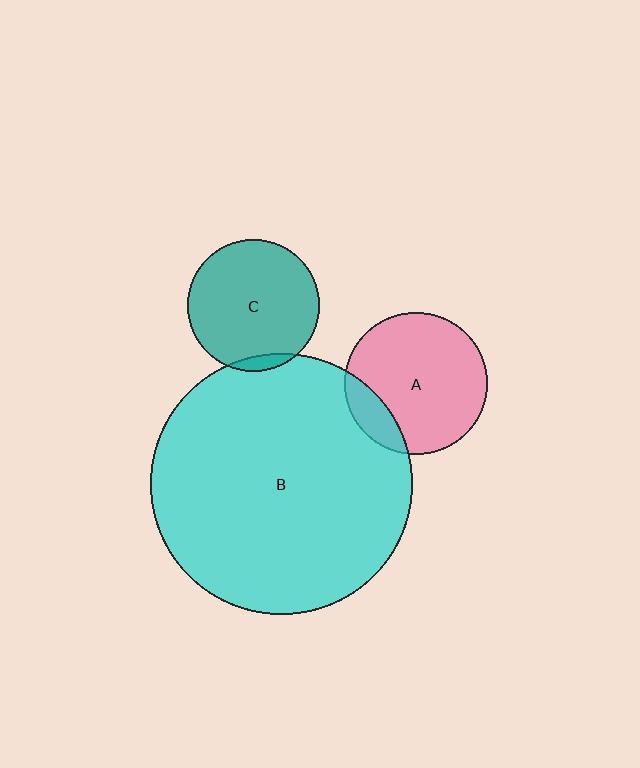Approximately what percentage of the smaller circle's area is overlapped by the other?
Approximately 15%.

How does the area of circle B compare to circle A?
Approximately 3.4 times.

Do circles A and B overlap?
Yes.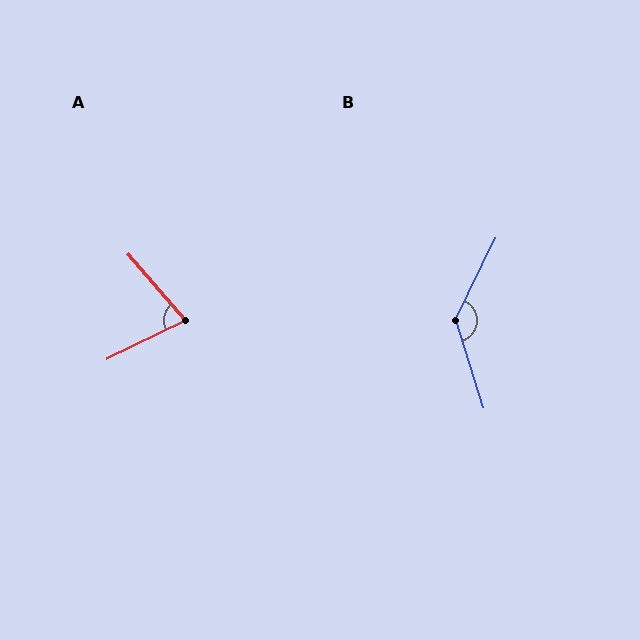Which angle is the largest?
B, at approximately 136 degrees.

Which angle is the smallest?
A, at approximately 76 degrees.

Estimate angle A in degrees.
Approximately 76 degrees.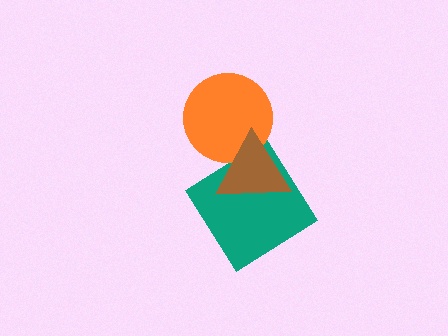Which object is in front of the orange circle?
The brown triangle is in front of the orange circle.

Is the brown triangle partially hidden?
No, no other shape covers it.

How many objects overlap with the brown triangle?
2 objects overlap with the brown triangle.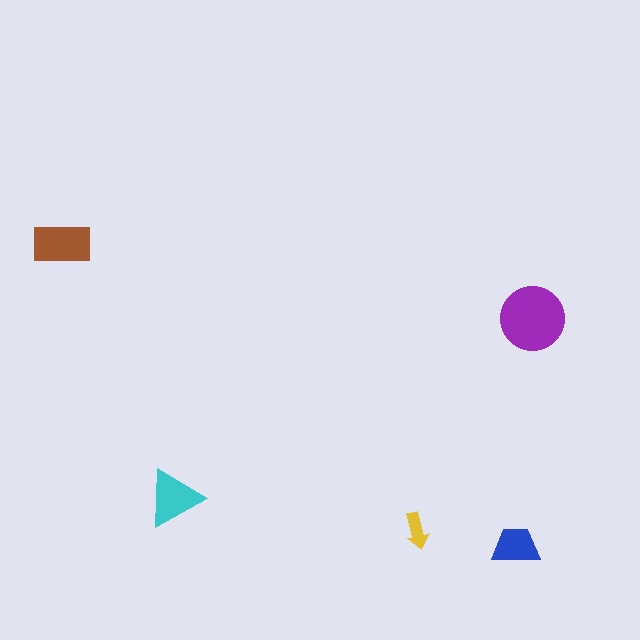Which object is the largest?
The purple circle.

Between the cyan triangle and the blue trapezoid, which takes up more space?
The cyan triangle.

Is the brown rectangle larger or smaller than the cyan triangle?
Larger.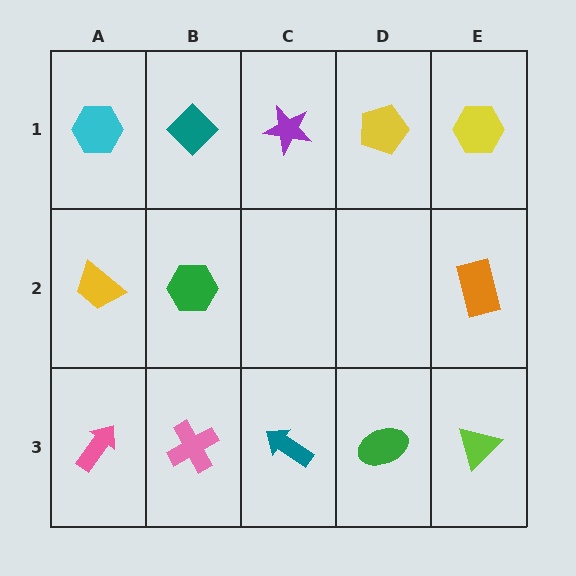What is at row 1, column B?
A teal diamond.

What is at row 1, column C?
A purple star.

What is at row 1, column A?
A cyan hexagon.